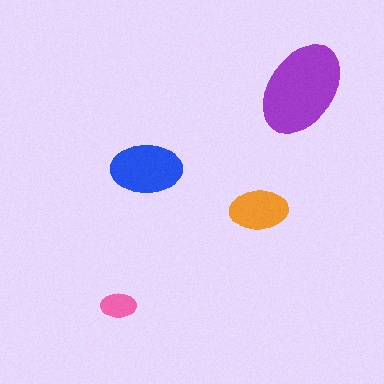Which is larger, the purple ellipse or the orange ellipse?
The purple one.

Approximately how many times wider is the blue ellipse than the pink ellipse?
About 2 times wider.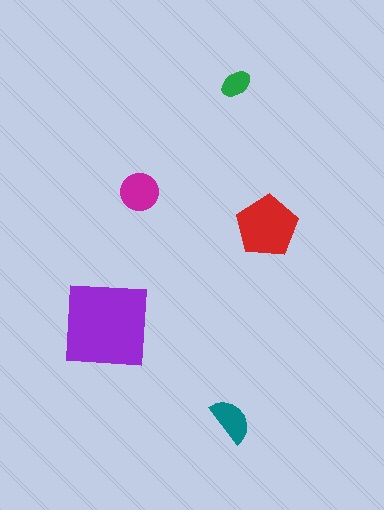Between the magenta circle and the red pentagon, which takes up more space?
The red pentagon.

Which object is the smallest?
The green ellipse.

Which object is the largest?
The purple square.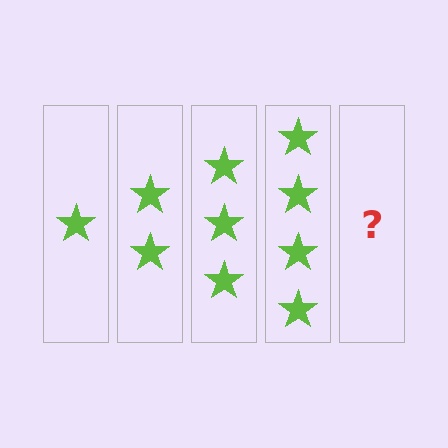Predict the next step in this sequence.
The next step is 5 stars.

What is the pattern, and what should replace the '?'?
The pattern is that each step adds one more star. The '?' should be 5 stars.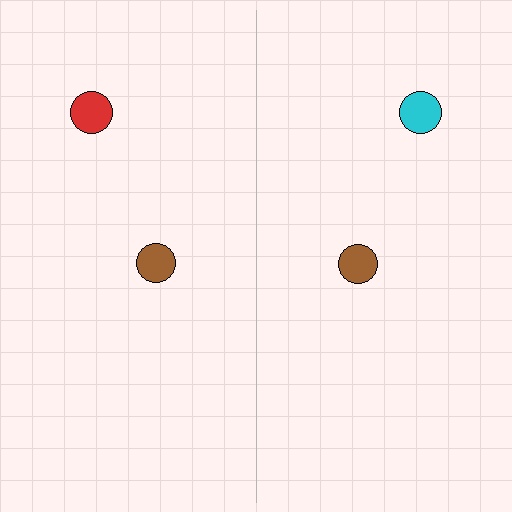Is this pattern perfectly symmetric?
No, the pattern is not perfectly symmetric. The cyan circle on the right side breaks the symmetry — its mirror counterpart is red.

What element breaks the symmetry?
The cyan circle on the right side breaks the symmetry — its mirror counterpart is red.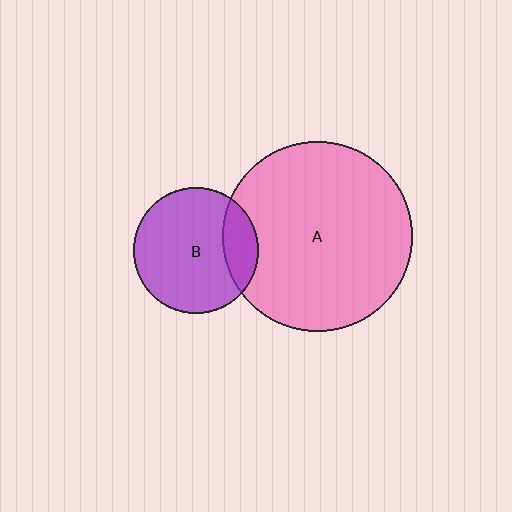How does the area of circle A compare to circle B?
Approximately 2.3 times.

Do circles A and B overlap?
Yes.